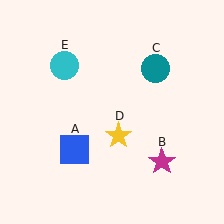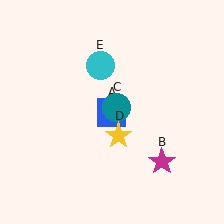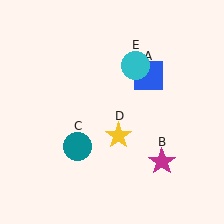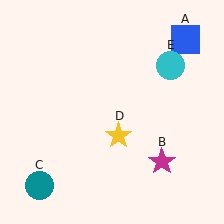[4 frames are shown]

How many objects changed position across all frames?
3 objects changed position: blue square (object A), teal circle (object C), cyan circle (object E).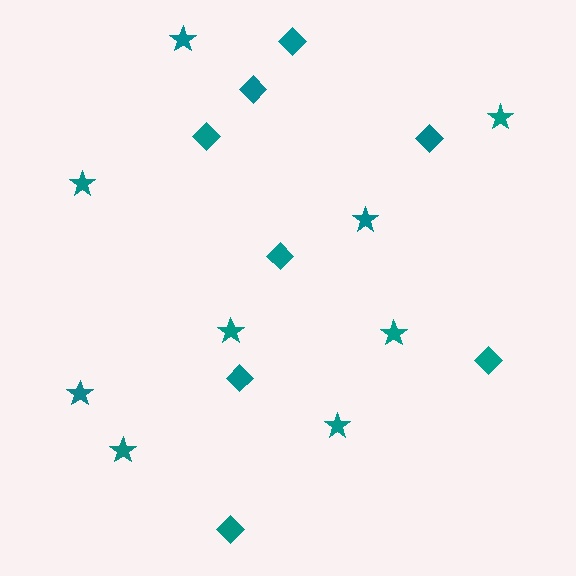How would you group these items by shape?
There are 2 groups: one group of diamonds (8) and one group of stars (9).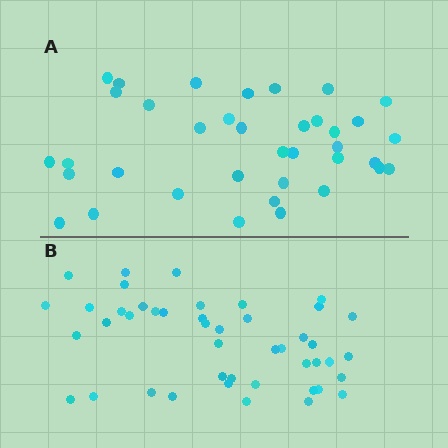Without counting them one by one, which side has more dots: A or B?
Region B (the bottom region) has more dots.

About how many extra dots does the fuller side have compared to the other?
Region B has roughly 8 or so more dots than region A.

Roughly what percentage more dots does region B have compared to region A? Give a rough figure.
About 20% more.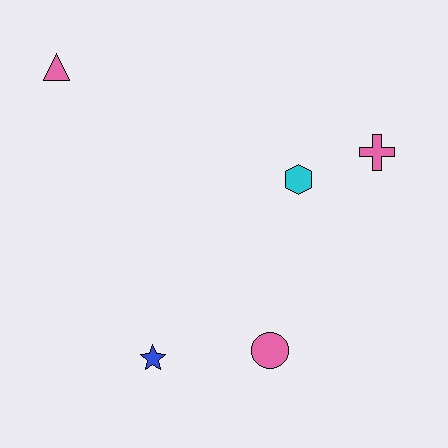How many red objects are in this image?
There are no red objects.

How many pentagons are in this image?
There are no pentagons.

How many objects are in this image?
There are 5 objects.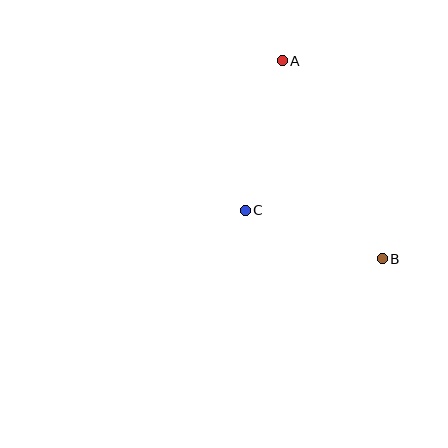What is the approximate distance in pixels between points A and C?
The distance between A and C is approximately 154 pixels.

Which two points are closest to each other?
Points B and C are closest to each other.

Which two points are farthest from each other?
Points A and B are farthest from each other.